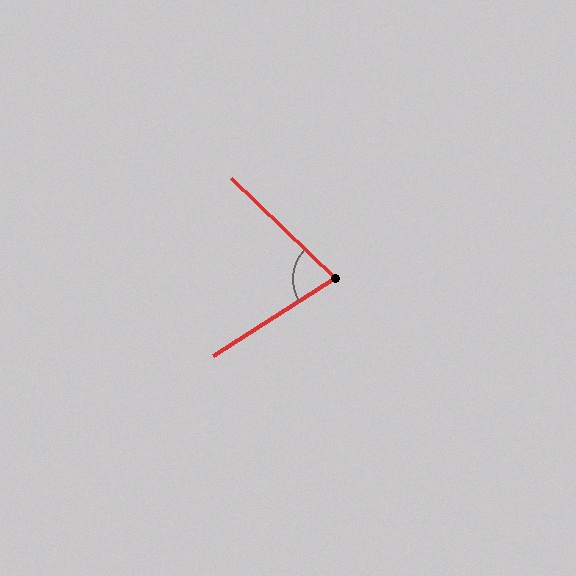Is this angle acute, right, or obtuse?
It is acute.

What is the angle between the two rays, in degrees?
Approximately 77 degrees.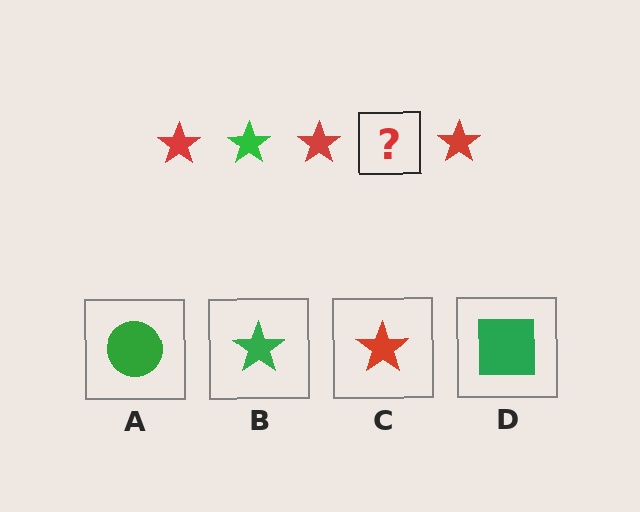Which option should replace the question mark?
Option B.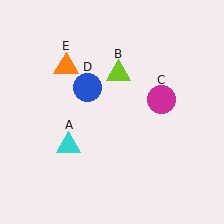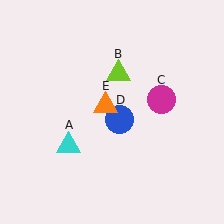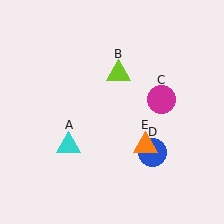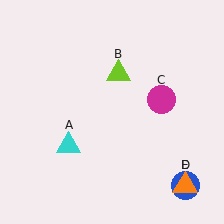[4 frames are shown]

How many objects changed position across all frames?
2 objects changed position: blue circle (object D), orange triangle (object E).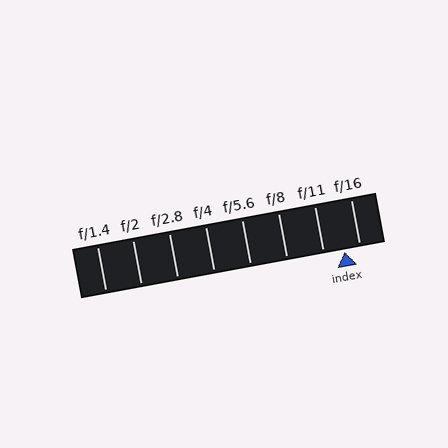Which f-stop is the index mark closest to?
The index mark is closest to f/16.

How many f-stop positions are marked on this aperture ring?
There are 8 f-stop positions marked.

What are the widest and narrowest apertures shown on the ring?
The widest aperture shown is f/1.4 and the narrowest is f/16.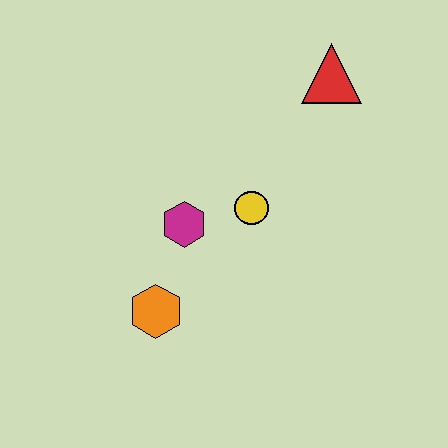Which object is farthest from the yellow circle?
The red triangle is farthest from the yellow circle.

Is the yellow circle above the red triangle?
No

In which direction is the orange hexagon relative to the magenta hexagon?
The orange hexagon is below the magenta hexagon.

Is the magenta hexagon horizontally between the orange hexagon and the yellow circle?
Yes